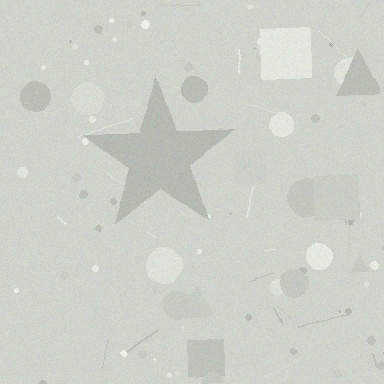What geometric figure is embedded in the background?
A star is embedded in the background.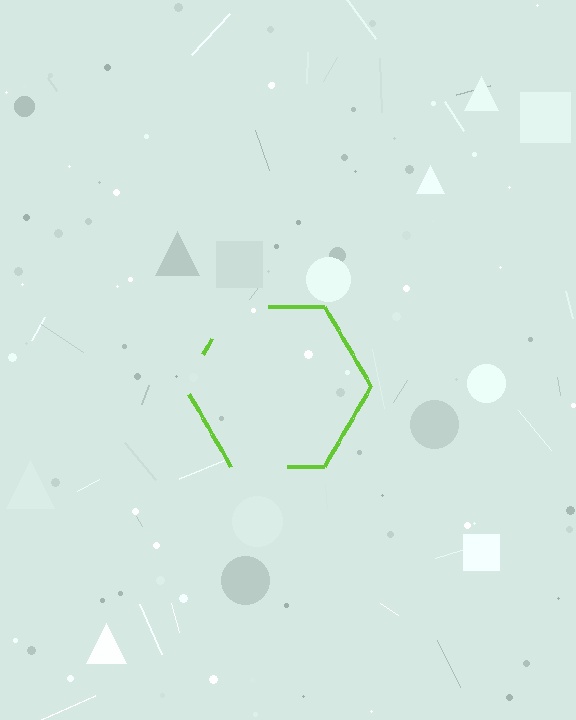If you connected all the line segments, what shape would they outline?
They would outline a hexagon.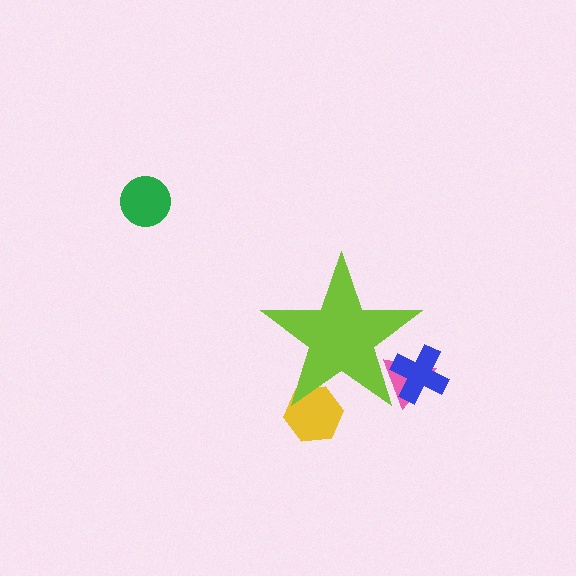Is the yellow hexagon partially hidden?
Yes, the yellow hexagon is partially hidden behind the lime star.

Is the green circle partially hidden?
No, the green circle is fully visible.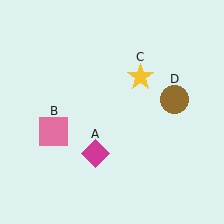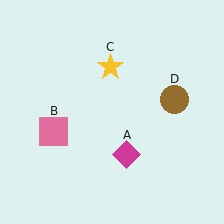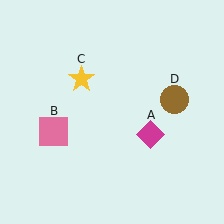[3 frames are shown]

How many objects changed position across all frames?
2 objects changed position: magenta diamond (object A), yellow star (object C).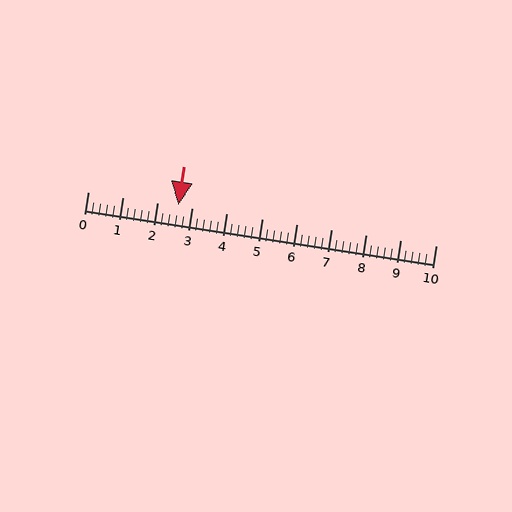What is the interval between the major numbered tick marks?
The major tick marks are spaced 1 units apart.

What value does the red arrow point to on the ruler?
The red arrow points to approximately 2.6.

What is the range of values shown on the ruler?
The ruler shows values from 0 to 10.